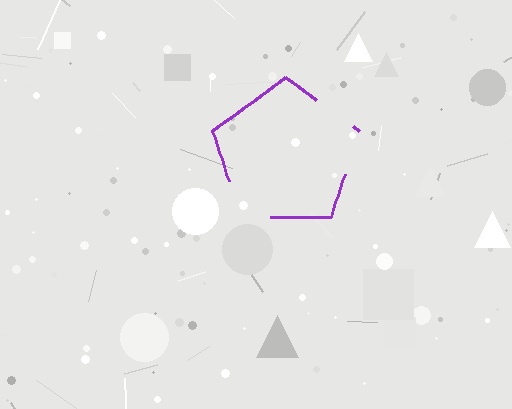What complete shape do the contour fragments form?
The contour fragments form a pentagon.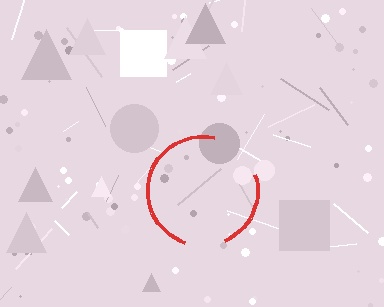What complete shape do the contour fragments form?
The contour fragments form a circle.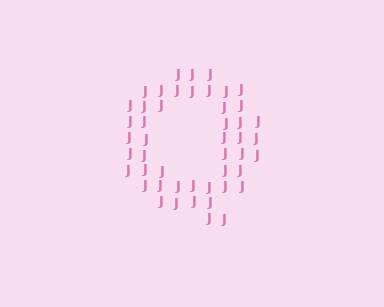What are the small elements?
The small elements are letter J's.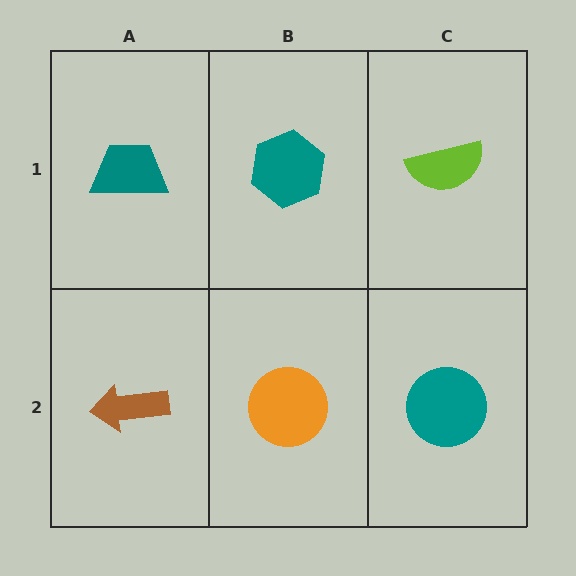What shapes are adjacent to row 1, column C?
A teal circle (row 2, column C), a teal hexagon (row 1, column B).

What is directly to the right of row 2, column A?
An orange circle.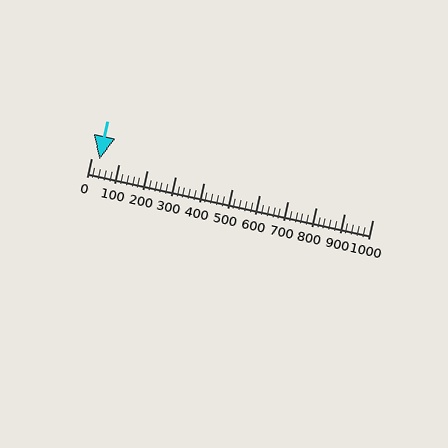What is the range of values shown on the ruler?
The ruler shows values from 0 to 1000.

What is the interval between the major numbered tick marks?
The major tick marks are spaced 100 units apart.